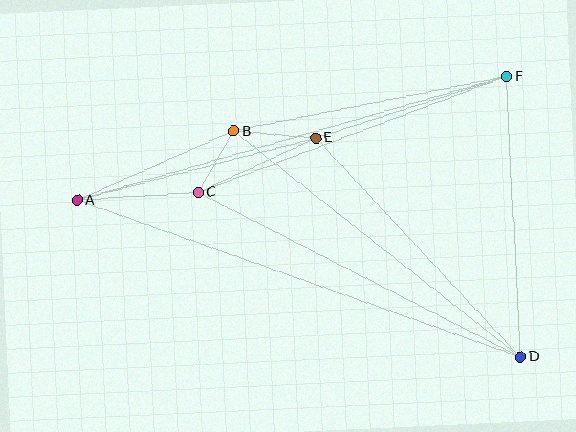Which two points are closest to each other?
Points B and C are closest to each other.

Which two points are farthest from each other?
Points A and D are farthest from each other.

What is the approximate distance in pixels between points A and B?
The distance between A and B is approximately 171 pixels.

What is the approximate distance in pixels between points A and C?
The distance between A and C is approximately 121 pixels.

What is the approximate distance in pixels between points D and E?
The distance between D and E is approximately 300 pixels.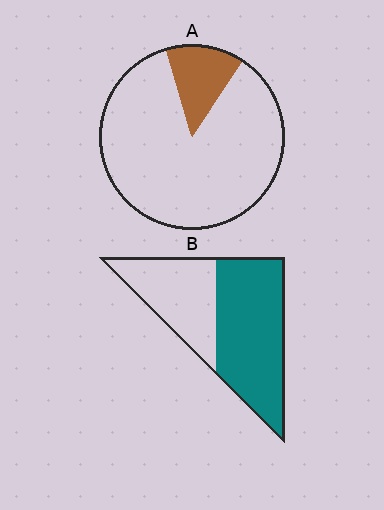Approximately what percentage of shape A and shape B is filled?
A is approximately 15% and B is approximately 60%.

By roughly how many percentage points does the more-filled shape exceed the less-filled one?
By roughly 45 percentage points (B over A).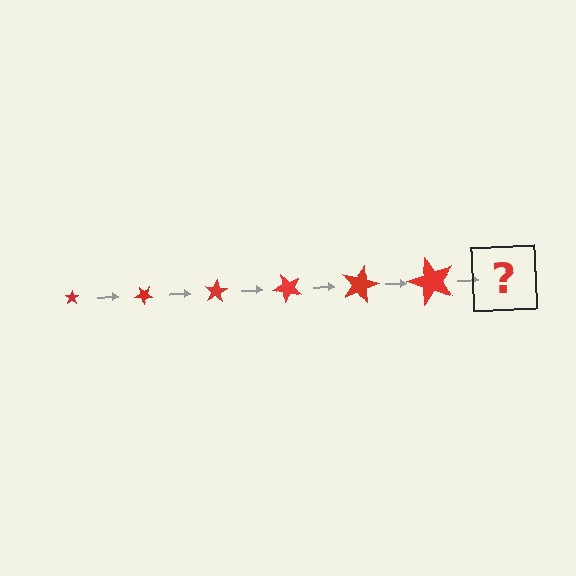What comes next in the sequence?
The next element should be a star, larger than the previous one and rotated 240 degrees from the start.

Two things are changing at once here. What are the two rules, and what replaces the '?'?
The two rules are that the star grows larger each step and it rotates 40 degrees each step. The '?' should be a star, larger than the previous one and rotated 240 degrees from the start.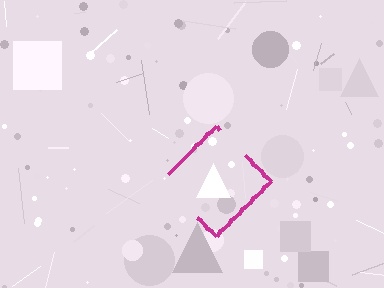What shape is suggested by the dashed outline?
The dashed outline suggests a diamond.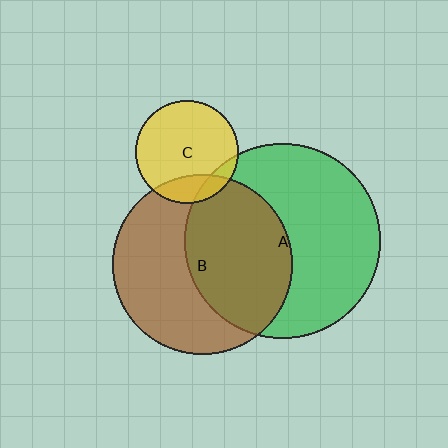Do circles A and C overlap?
Yes.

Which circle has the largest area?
Circle A (green).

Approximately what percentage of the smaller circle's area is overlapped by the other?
Approximately 10%.